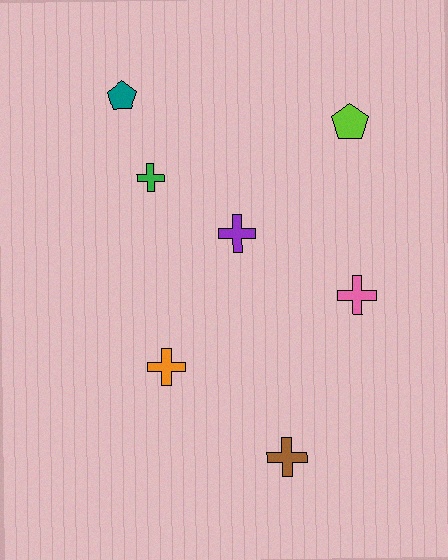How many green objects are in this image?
There is 1 green object.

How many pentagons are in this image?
There are 2 pentagons.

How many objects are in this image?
There are 7 objects.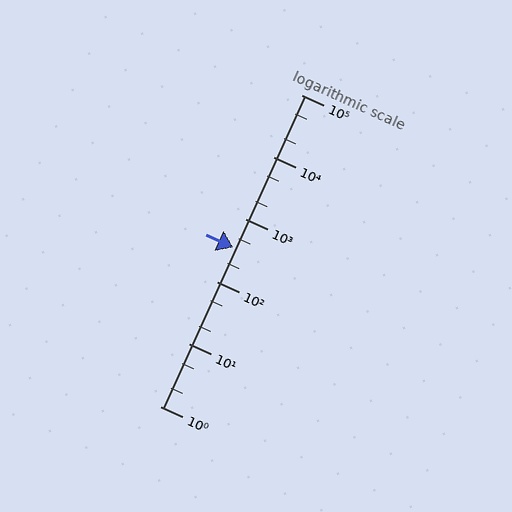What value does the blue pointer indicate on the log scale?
The pointer indicates approximately 360.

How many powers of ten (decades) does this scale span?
The scale spans 5 decades, from 1 to 100000.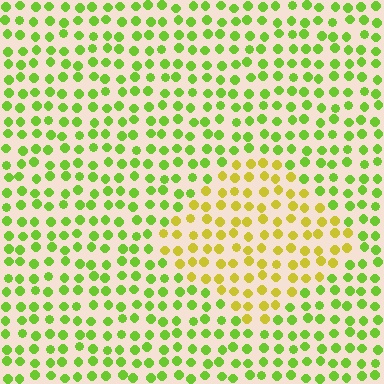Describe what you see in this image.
The image is filled with small lime elements in a uniform arrangement. A diamond-shaped region is visible where the elements are tinted to a slightly different hue, forming a subtle color boundary.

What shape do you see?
I see a diamond.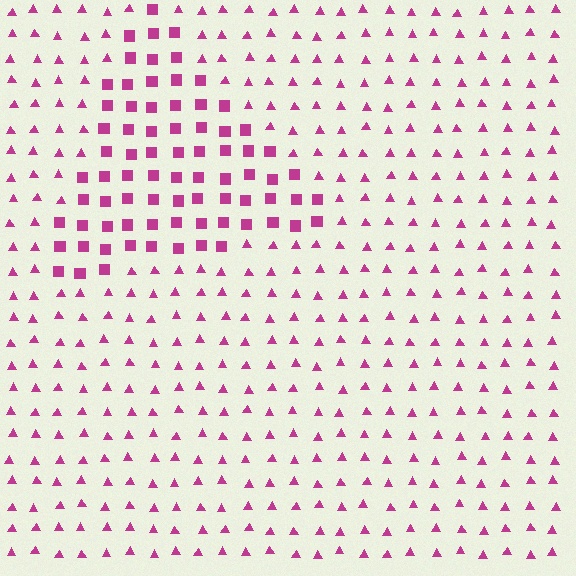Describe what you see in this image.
The image is filled with small magenta elements arranged in a uniform grid. A triangle-shaped region contains squares, while the surrounding area contains triangles. The boundary is defined purely by the change in element shape.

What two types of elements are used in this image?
The image uses squares inside the triangle region and triangles outside it.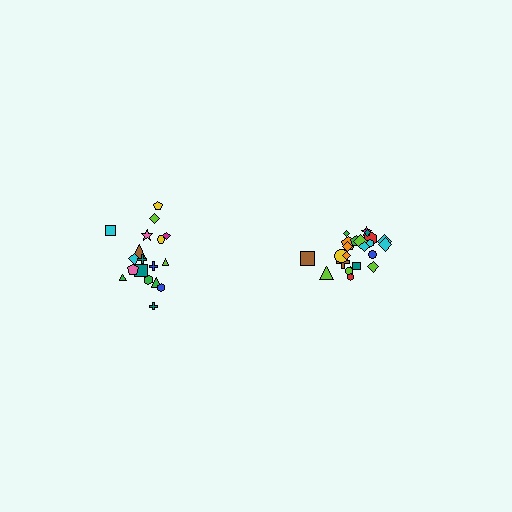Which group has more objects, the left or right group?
The right group.